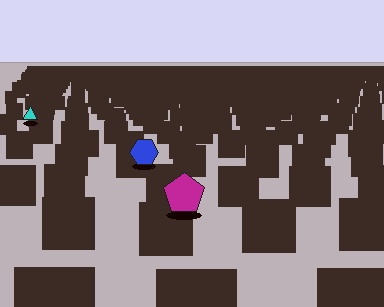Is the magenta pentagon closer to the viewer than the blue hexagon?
Yes. The magenta pentagon is closer — you can tell from the texture gradient: the ground texture is coarser near it.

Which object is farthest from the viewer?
The cyan triangle is farthest from the viewer. It appears smaller and the ground texture around it is denser.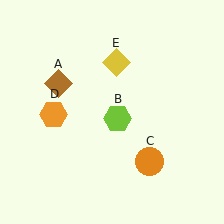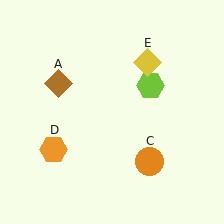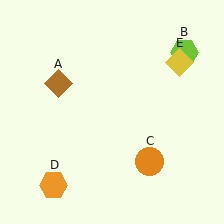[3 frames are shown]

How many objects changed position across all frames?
3 objects changed position: lime hexagon (object B), orange hexagon (object D), yellow diamond (object E).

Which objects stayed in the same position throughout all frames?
Brown diamond (object A) and orange circle (object C) remained stationary.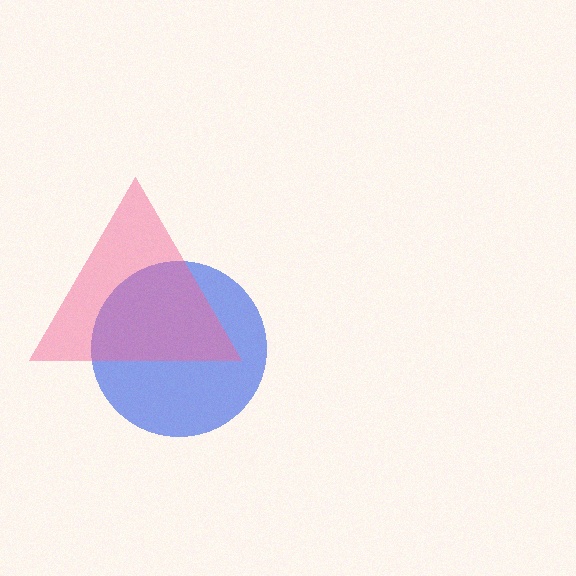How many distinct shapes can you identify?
There are 2 distinct shapes: a blue circle, a pink triangle.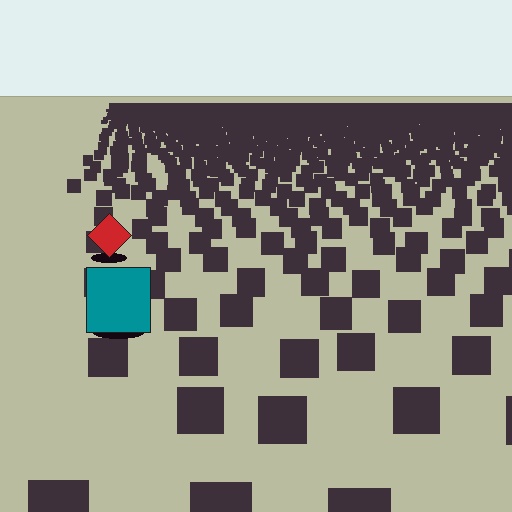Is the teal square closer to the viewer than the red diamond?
Yes. The teal square is closer — you can tell from the texture gradient: the ground texture is coarser near it.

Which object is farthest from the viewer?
The red diamond is farthest from the viewer. It appears smaller and the ground texture around it is denser.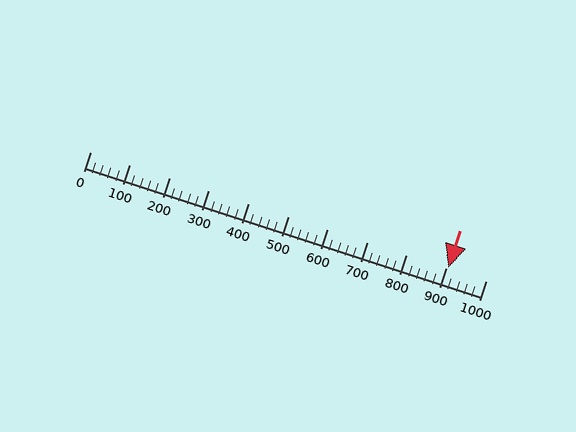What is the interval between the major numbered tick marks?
The major tick marks are spaced 100 units apart.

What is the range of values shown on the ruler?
The ruler shows values from 0 to 1000.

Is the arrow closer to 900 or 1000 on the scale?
The arrow is closer to 900.